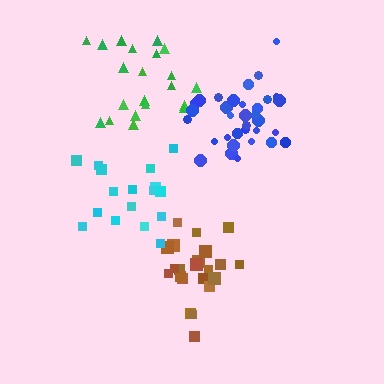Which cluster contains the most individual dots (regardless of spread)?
Blue (35).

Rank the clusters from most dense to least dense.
brown, blue, cyan, green.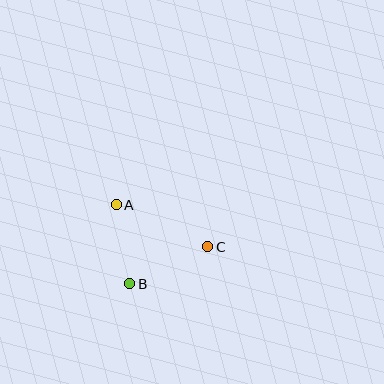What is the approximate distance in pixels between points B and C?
The distance between B and C is approximately 86 pixels.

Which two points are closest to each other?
Points A and B are closest to each other.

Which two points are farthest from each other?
Points A and C are farthest from each other.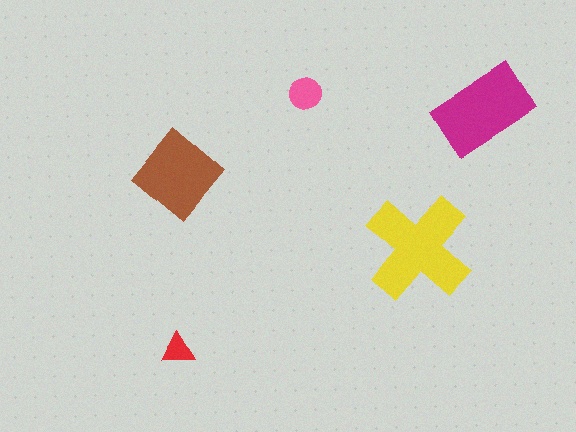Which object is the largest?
The yellow cross.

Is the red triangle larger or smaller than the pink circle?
Smaller.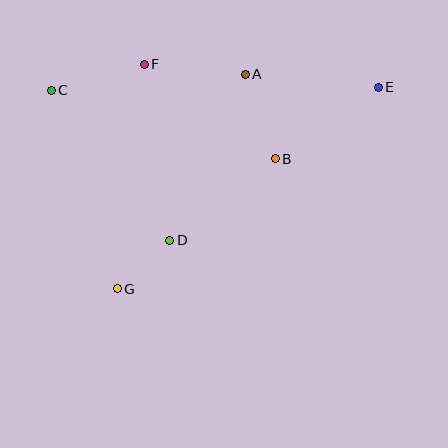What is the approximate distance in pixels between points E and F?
The distance between E and F is approximately 235 pixels.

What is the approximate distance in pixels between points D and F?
The distance between D and F is approximately 178 pixels.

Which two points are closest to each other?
Points D and G are closest to each other.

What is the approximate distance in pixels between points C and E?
The distance between C and E is approximately 327 pixels.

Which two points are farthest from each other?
Points E and G are farthest from each other.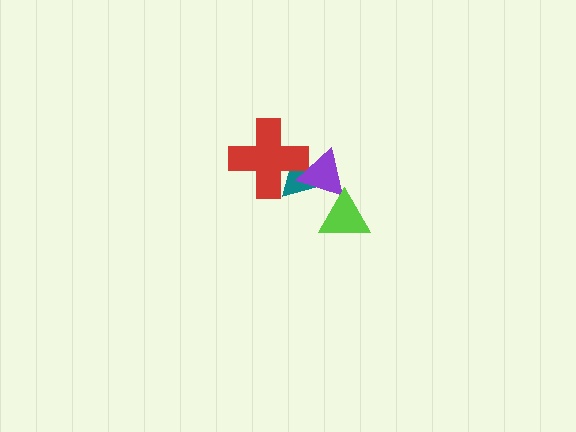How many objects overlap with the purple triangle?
3 objects overlap with the purple triangle.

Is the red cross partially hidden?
Yes, it is partially covered by another shape.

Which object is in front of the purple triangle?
The lime triangle is in front of the purple triangle.